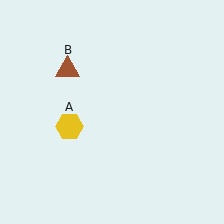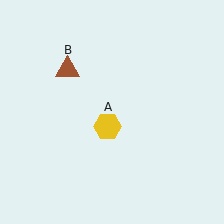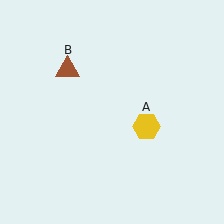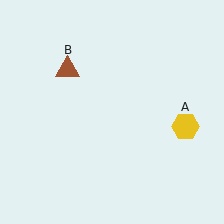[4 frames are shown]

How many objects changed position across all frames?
1 object changed position: yellow hexagon (object A).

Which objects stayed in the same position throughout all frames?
Brown triangle (object B) remained stationary.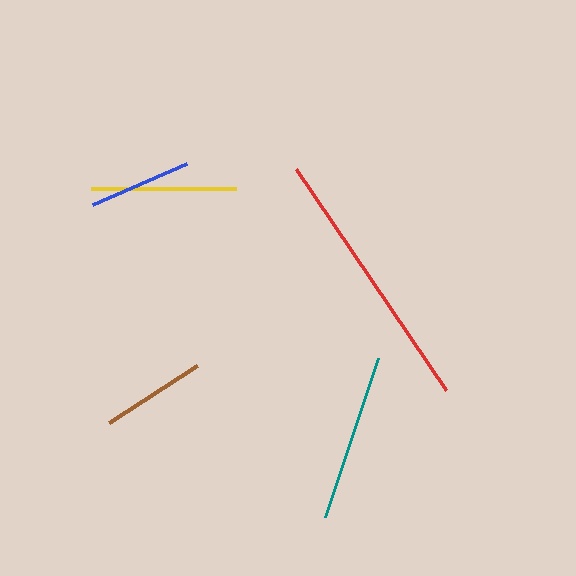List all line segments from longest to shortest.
From longest to shortest: red, teal, yellow, brown, blue.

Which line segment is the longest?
The red line is the longest at approximately 267 pixels.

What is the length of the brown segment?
The brown segment is approximately 105 pixels long.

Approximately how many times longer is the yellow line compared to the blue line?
The yellow line is approximately 1.4 times the length of the blue line.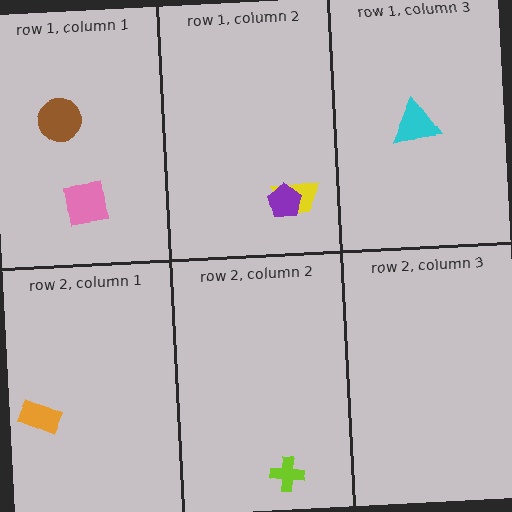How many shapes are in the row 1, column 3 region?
1.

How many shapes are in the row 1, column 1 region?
2.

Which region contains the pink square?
The row 1, column 1 region.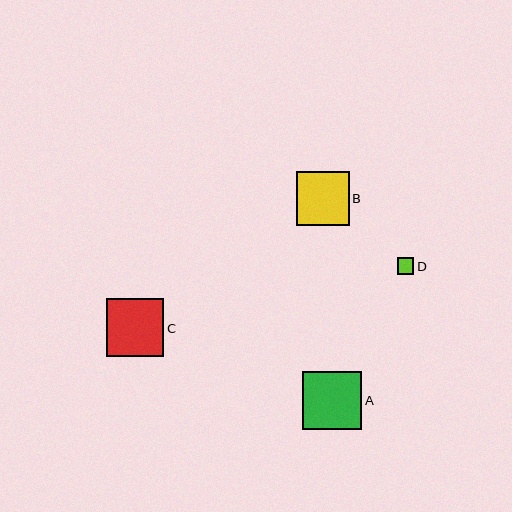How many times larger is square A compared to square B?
Square A is approximately 1.1 times the size of square B.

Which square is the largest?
Square A is the largest with a size of approximately 59 pixels.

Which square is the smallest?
Square D is the smallest with a size of approximately 17 pixels.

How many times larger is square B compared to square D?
Square B is approximately 3.2 times the size of square D.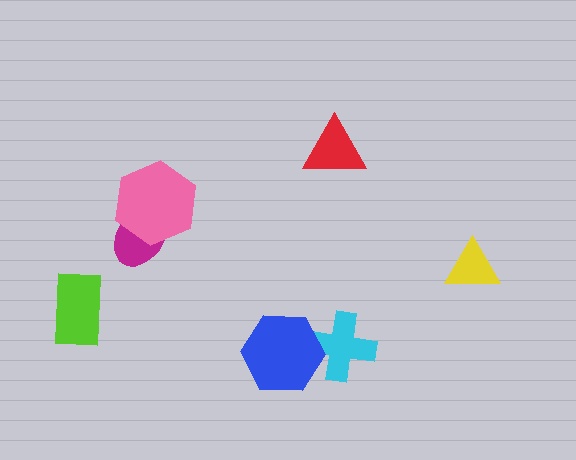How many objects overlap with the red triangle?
0 objects overlap with the red triangle.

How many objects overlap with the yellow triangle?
0 objects overlap with the yellow triangle.